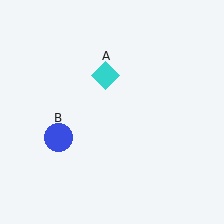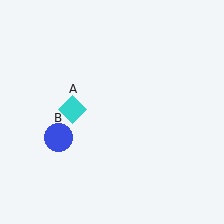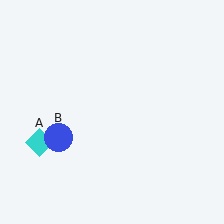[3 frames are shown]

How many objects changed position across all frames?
1 object changed position: cyan diamond (object A).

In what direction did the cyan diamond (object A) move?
The cyan diamond (object A) moved down and to the left.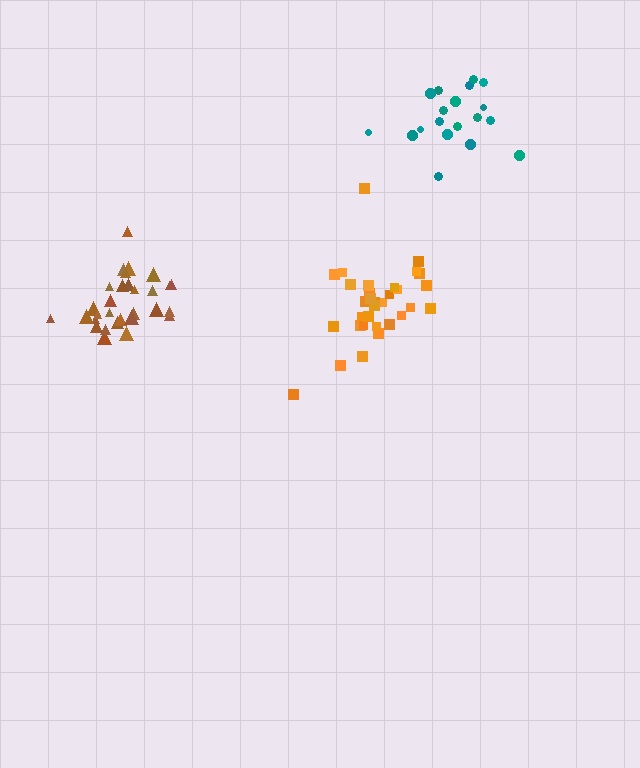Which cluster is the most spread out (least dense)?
Teal.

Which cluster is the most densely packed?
Brown.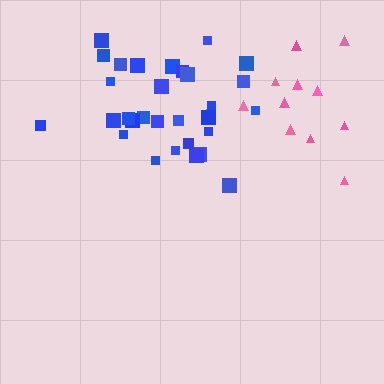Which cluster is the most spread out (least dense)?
Pink.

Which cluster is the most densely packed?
Blue.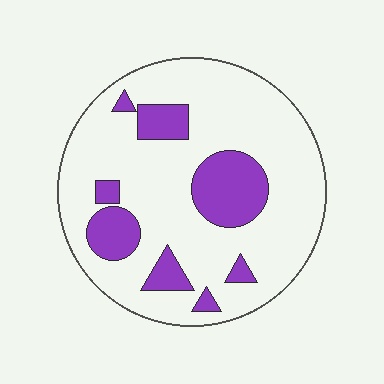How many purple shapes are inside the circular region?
8.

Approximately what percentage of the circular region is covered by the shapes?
Approximately 20%.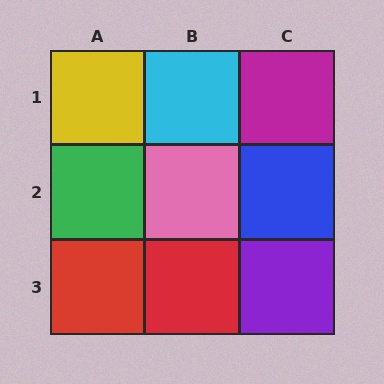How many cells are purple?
1 cell is purple.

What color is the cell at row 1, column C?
Magenta.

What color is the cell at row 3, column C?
Purple.